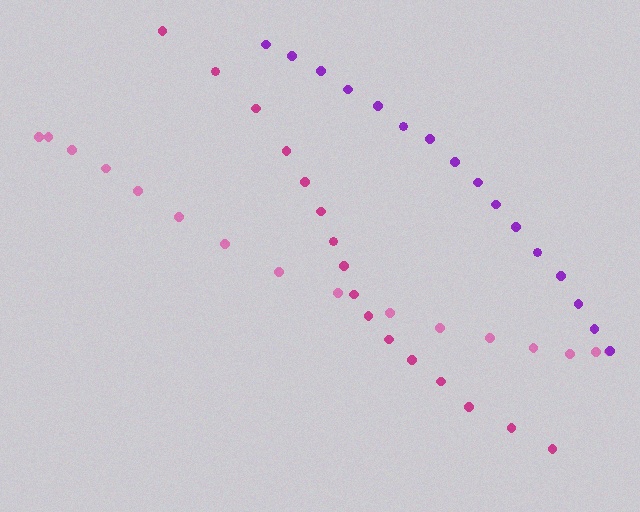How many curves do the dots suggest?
There are 3 distinct paths.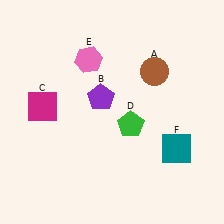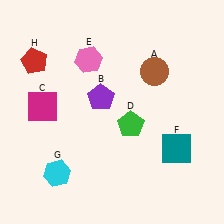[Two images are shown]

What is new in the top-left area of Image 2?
A red pentagon (H) was added in the top-left area of Image 2.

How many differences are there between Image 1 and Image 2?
There are 2 differences between the two images.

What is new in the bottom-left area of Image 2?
A cyan hexagon (G) was added in the bottom-left area of Image 2.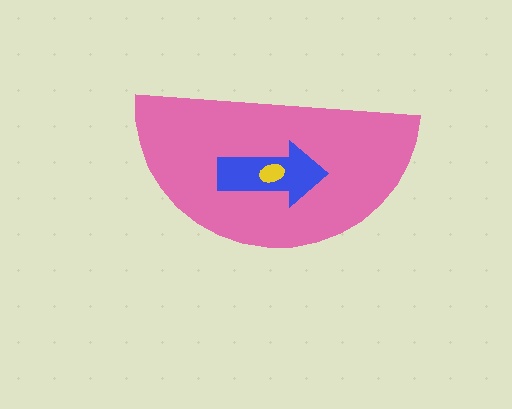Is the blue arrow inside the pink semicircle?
Yes.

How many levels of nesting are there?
3.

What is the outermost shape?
The pink semicircle.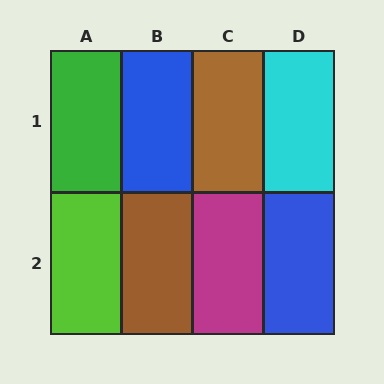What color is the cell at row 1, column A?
Green.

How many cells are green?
1 cell is green.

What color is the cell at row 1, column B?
Blue.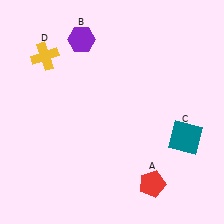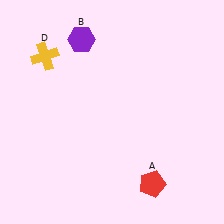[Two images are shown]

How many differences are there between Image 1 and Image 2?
There is 1 difference between the two images.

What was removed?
The teal square (C) was removed in Image 2.